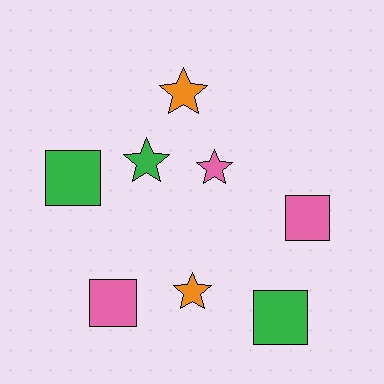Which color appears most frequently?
Pink, with 3 objects.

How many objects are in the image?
There are 8 objects.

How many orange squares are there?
There are no orange squares.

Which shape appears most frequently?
Square, with 4 objects.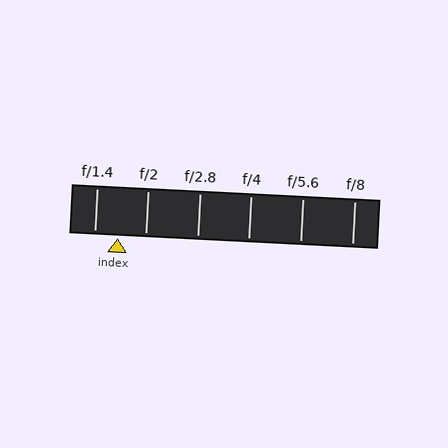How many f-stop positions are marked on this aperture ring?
There are 6 f-stop positions marked.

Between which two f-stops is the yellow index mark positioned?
The index mark is between f/1.4 and f/2.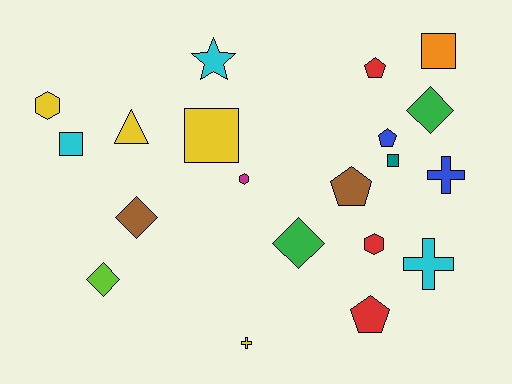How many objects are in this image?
There are 20 objects.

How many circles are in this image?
There are no circles.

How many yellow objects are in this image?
There are 4 yellow objects.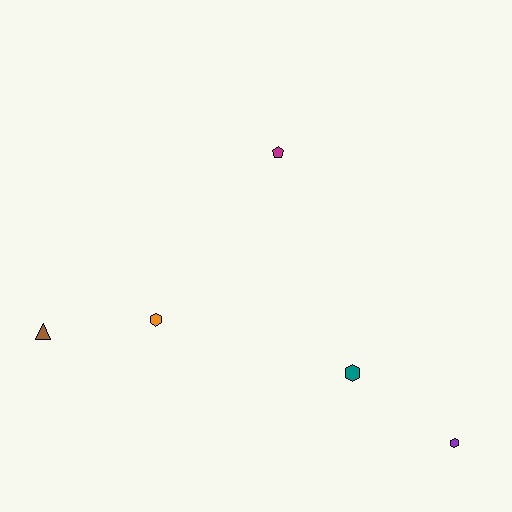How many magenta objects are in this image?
There is 1 magenta object.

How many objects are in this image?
There are 5 objects.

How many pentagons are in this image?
There is 1 pentagon.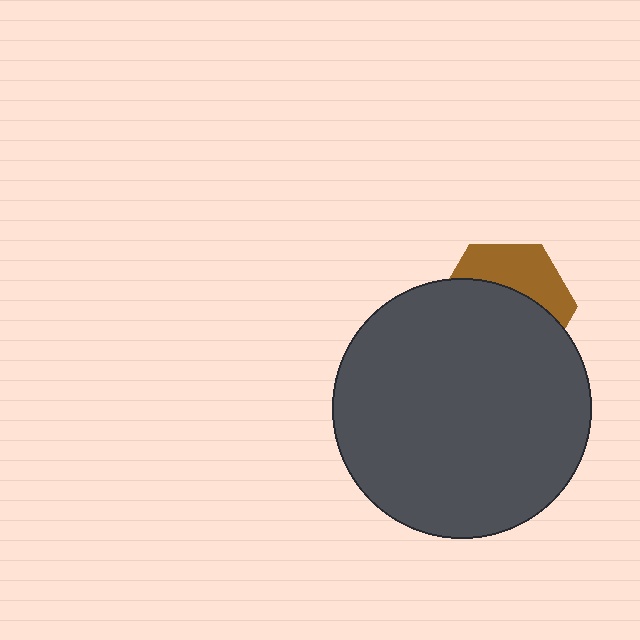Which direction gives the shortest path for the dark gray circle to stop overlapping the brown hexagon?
Moving down gives the shortest separation.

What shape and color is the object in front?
The object in front is a dark gray circle.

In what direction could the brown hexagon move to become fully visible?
The brown hexagon could move up. That would shift it out from behind the dark gray circle entirely.